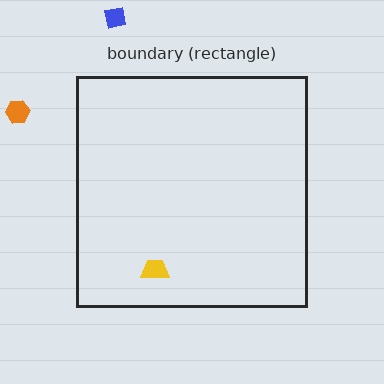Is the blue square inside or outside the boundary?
Outside.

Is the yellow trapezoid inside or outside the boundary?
Inside.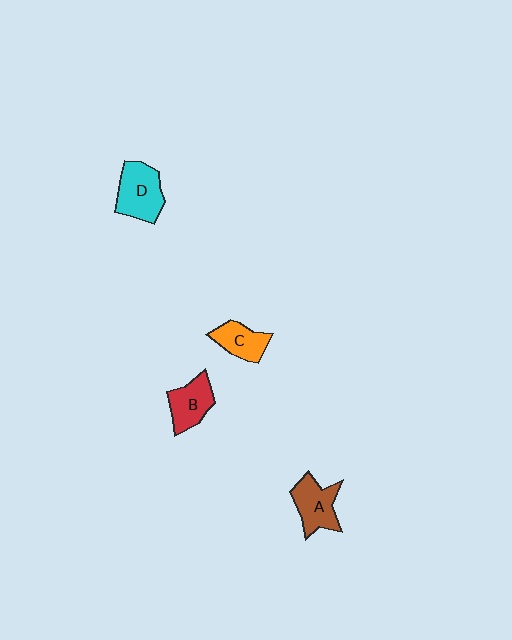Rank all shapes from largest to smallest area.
From largest to smallest: D (cyan), A (brown), B (red), C (orange).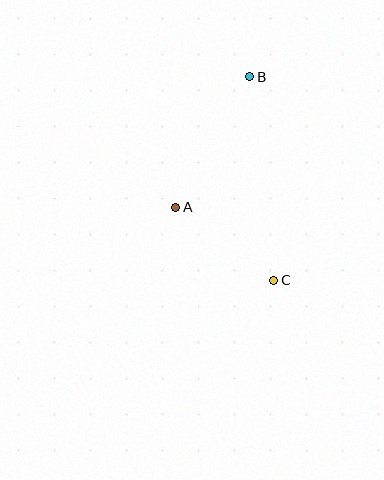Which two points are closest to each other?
Points A and C are closest to each other.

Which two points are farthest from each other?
Points B and C are farthest from each other.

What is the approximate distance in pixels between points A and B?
The distance between A and B is approximately 150 pixels.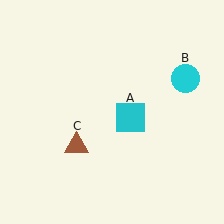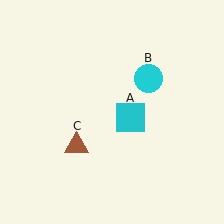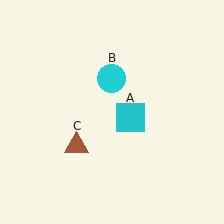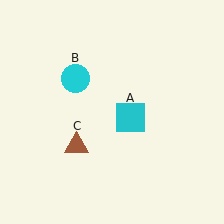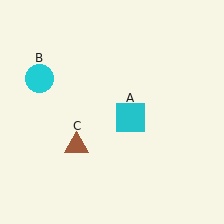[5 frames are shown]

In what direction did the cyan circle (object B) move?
The cyan circle (object B) moved left.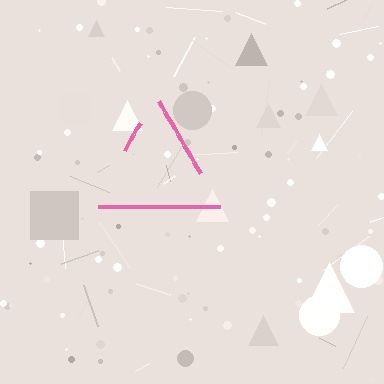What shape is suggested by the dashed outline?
The dashed outline suggests a triangle.